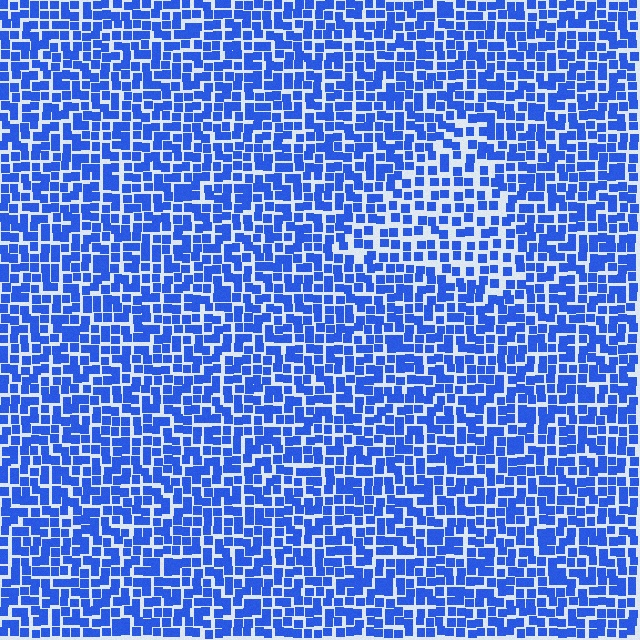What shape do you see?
I see a triangle.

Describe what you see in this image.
The image contains small blue elements arranged at two different densities. A triangle-shaped region is visible where the elements are less densely packed than the surrounding area.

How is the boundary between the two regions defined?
The boundary is defined by a change in element density (approximately 1.5x ratio). All elements are the same color, size, and shape.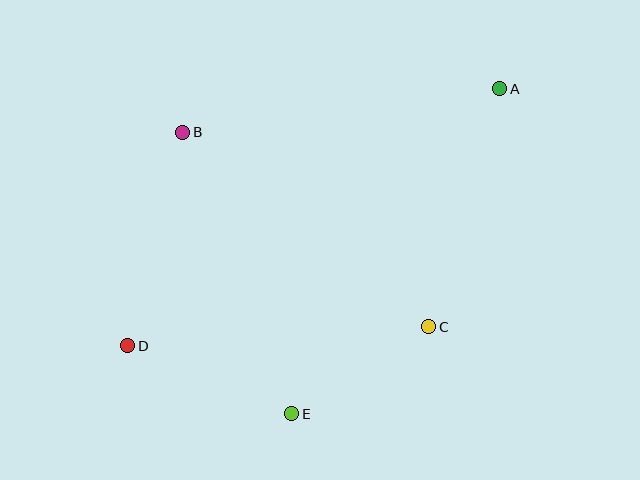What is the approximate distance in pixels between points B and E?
The distance between B and E is approximately 302 pixels.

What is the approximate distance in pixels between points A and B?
The distance between A and B is approximately 320 pixels.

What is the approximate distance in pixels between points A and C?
The distance between A and C is approximately 248 pixels.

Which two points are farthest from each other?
Points A and D are farthest from each other.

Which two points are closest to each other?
Points C and E are closest to each other.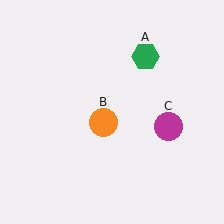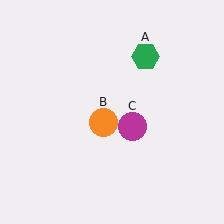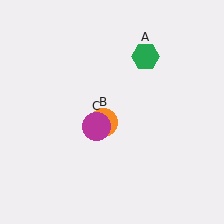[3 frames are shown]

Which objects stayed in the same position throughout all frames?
Green hexagon (object A) and orange circle (object B) remained stationary.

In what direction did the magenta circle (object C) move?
The magenta circle (object C) moved left.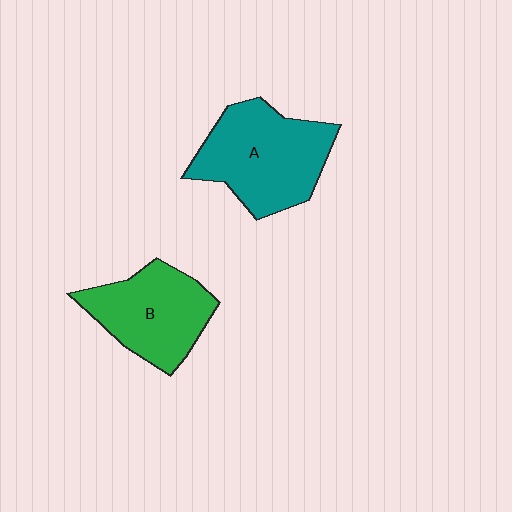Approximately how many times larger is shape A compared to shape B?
Approximately 1.2 times.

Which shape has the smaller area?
Shape B (green).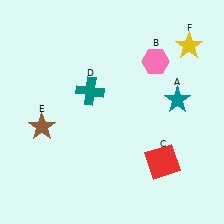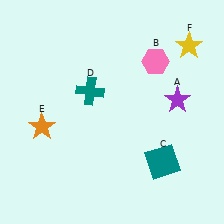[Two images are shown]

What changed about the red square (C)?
In Image 1, C is red. In Image 2, it changed to teal.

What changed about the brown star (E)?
In Image 1, E is brown. In Image 2, it changed to orange.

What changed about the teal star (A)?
In Image 1, A is teal. In Image 2, it changed to purple.